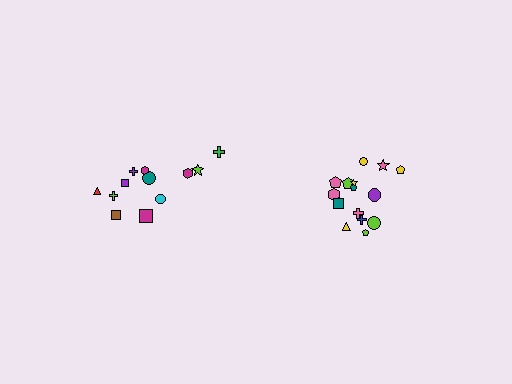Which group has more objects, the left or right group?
The right group.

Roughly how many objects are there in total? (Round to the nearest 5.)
Roughly 25 objects in total.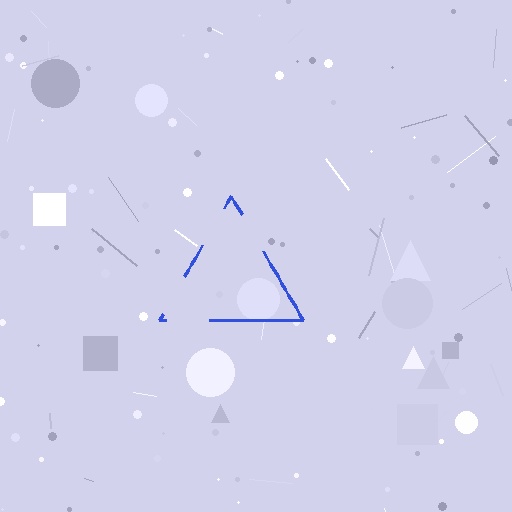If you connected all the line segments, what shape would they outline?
They would outline a triangle.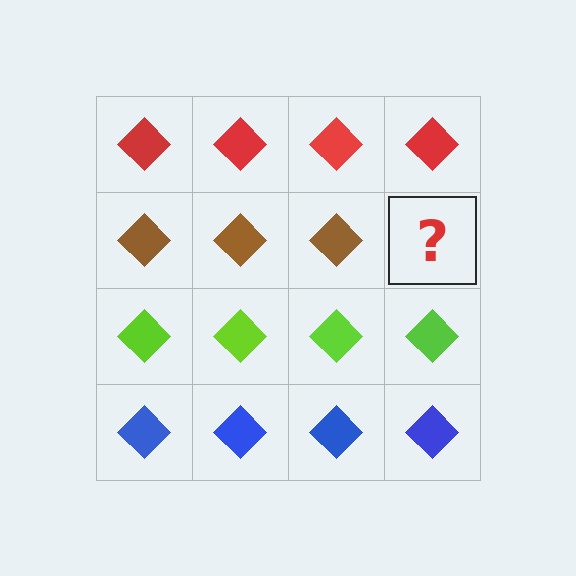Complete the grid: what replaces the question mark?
The question mark should be replaced with a brown diamond.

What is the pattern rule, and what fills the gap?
The rule is that each row has a consistent color. The gap should be filled with a brown diamond.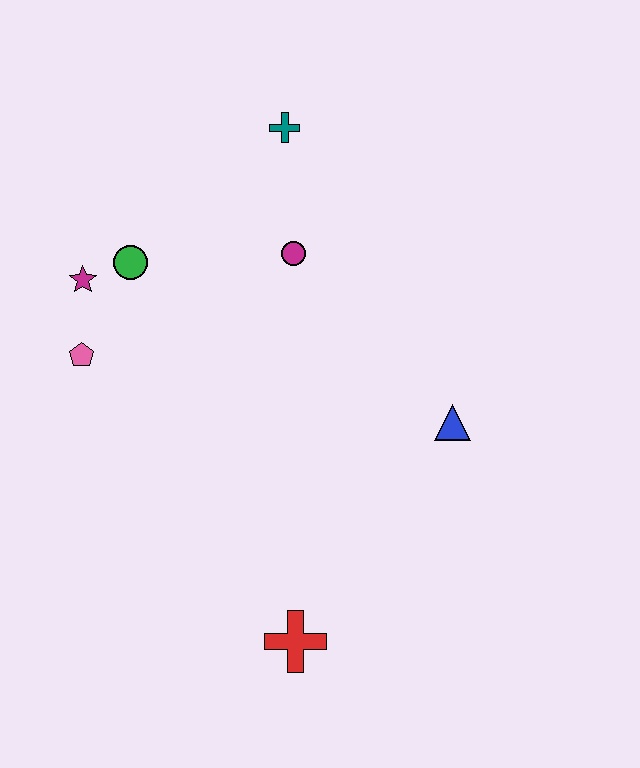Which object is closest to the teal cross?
The magenta circle is closest to the teal cross.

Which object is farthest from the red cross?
The teal cross is farthest from the red cross.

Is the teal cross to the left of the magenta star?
No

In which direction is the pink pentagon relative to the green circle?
The pink pentagon is below the green circle.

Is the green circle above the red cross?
Yes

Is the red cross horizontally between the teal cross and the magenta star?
No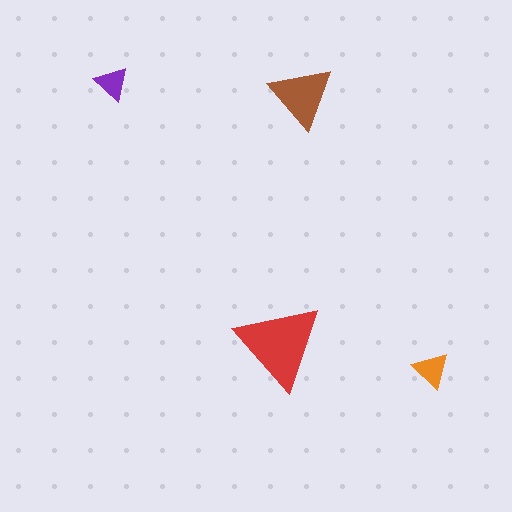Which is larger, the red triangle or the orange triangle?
The red one.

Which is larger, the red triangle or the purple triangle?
The red one.